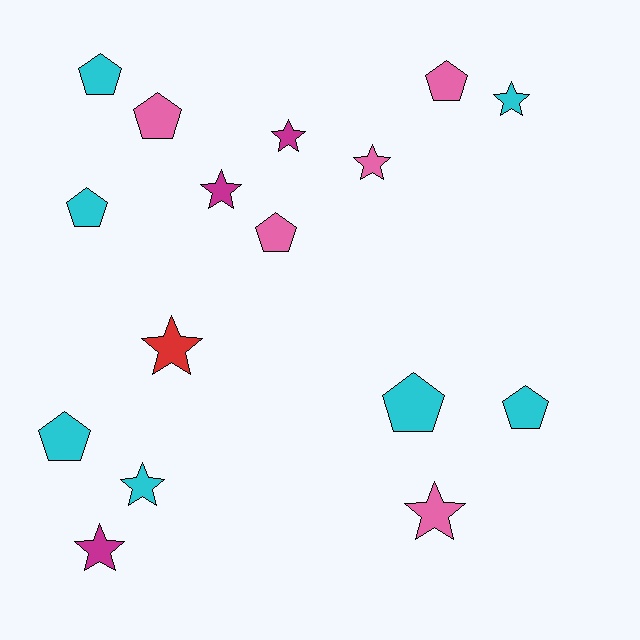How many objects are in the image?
There are 16 objects.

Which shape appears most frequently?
Pentagon, with 8 objects.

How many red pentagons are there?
There are no red pentagons.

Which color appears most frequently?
Cyan, with 7 objects.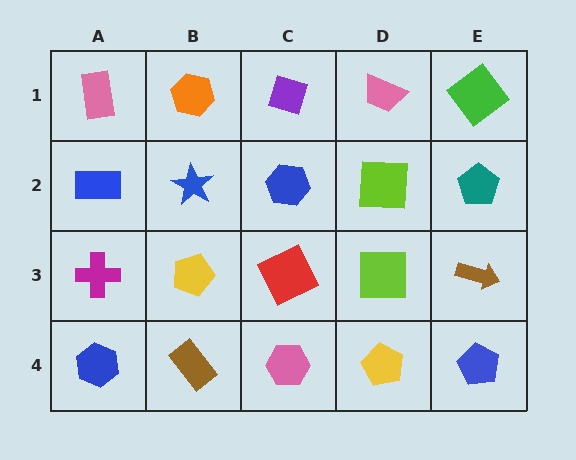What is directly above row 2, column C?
A purple diamond.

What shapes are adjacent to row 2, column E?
A green diamond (row 1, column E), a brown arrow (row 3, column E), a lime square (row 2, column D).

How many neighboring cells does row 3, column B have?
4.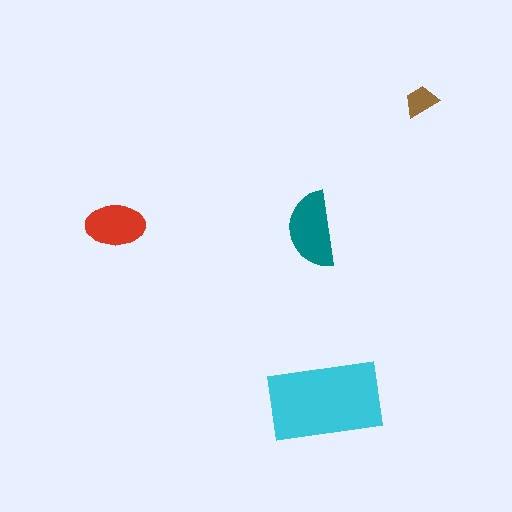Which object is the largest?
The cyan rectangle.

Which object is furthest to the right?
The brown trapezoid is rightmost.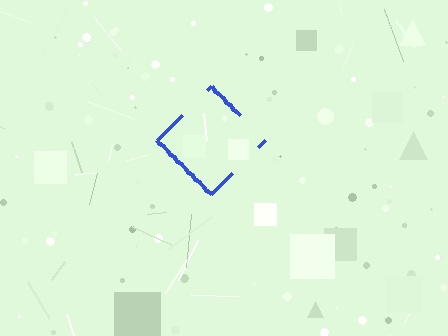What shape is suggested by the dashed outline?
The dashed outline suggests a diamond.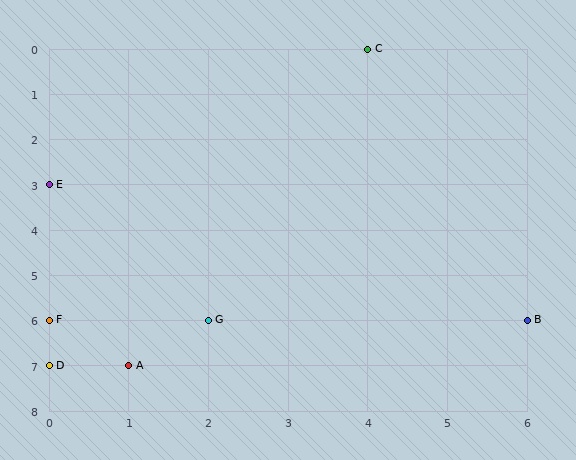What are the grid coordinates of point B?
Point B is at grid coordinates (6, 6).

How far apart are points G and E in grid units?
Points G and E are 2 columns and 3 rows apart (about 3.6 grid units diagonally).